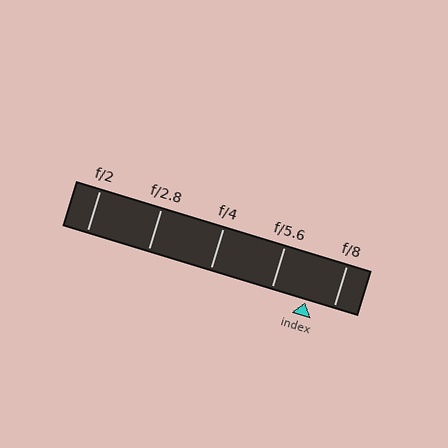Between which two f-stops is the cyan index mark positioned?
The index mark is between f/5.6 and f/8.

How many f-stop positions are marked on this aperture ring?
There are 5 f-stop positions marked.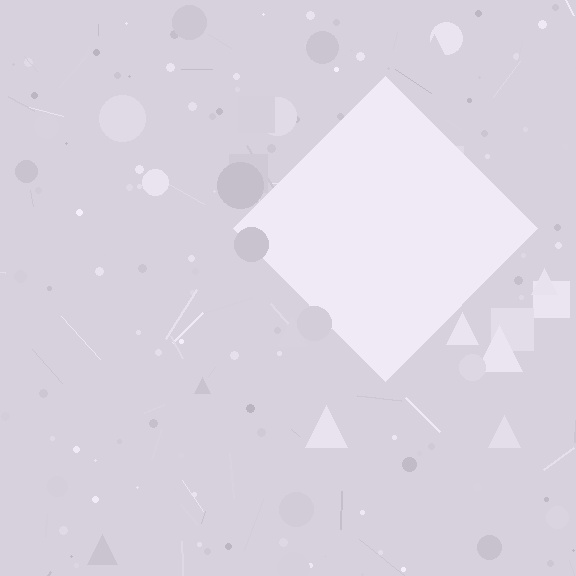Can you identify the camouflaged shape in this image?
The camouflaged shape is a diamond.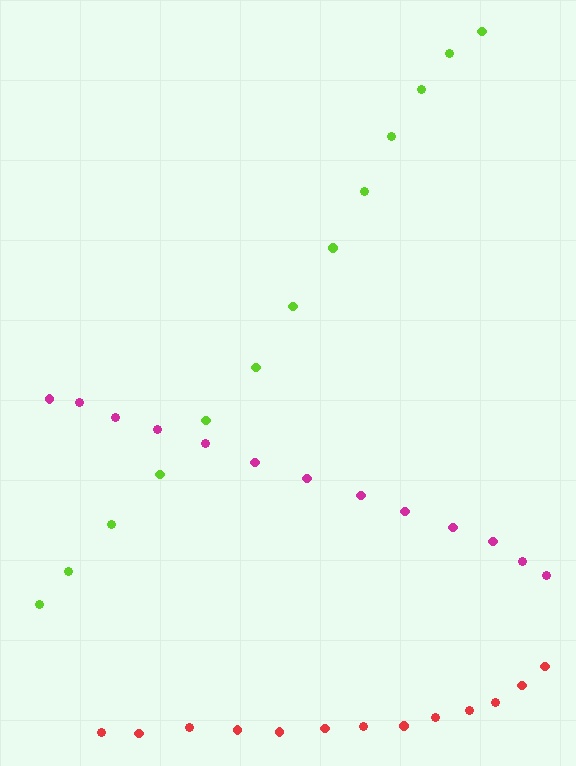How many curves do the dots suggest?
There are 3 distinct paths.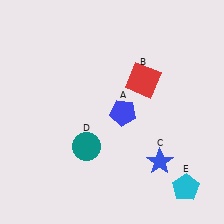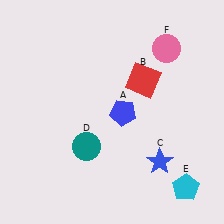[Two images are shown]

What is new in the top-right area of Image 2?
A pink circle (F) was added in the top-right area of Image 2.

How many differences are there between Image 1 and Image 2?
There is 1 difference between the two images.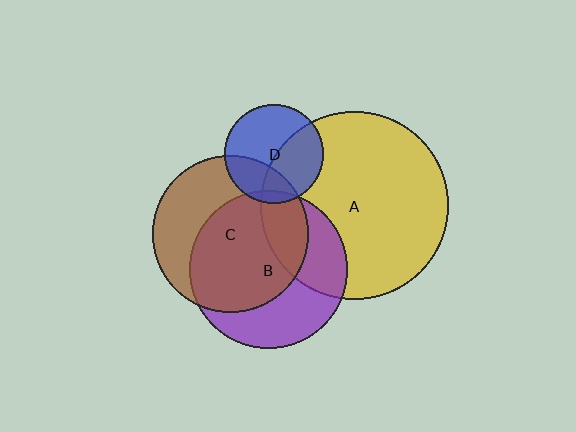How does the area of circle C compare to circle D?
Approximately 2.4 times.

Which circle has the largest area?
Circle A (yellow).